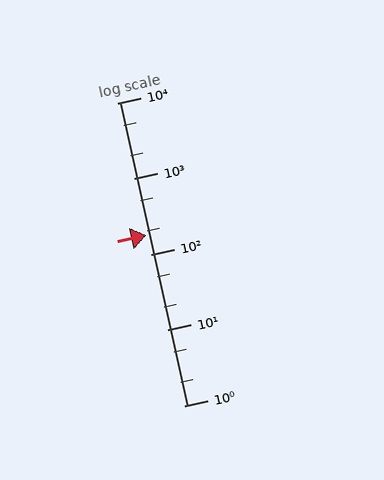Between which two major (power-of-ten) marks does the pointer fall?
The pointer is between 100 and 1000.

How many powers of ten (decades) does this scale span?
The scale spans 4 decades, from 1 to 10000.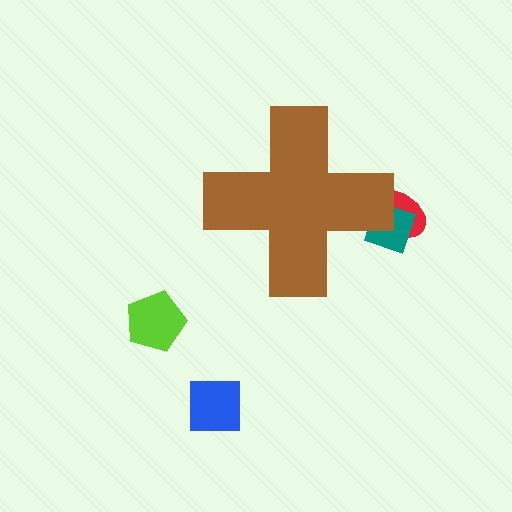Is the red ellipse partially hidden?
Yes, the red ellipse is partially hidden behind the brown cross.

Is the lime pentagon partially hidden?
No, the lime pentagon is fully visible.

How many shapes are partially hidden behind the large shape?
2 shapes are partially hidden.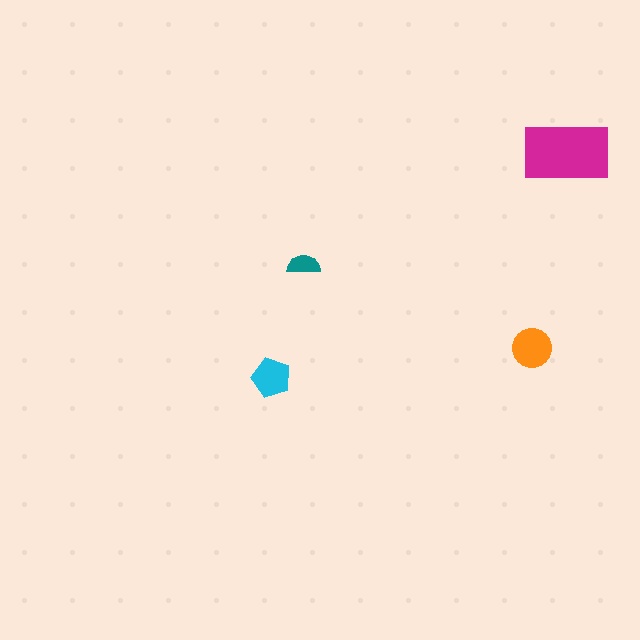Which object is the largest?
The magenta rectangle.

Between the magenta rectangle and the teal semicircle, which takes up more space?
The magenta rectangle.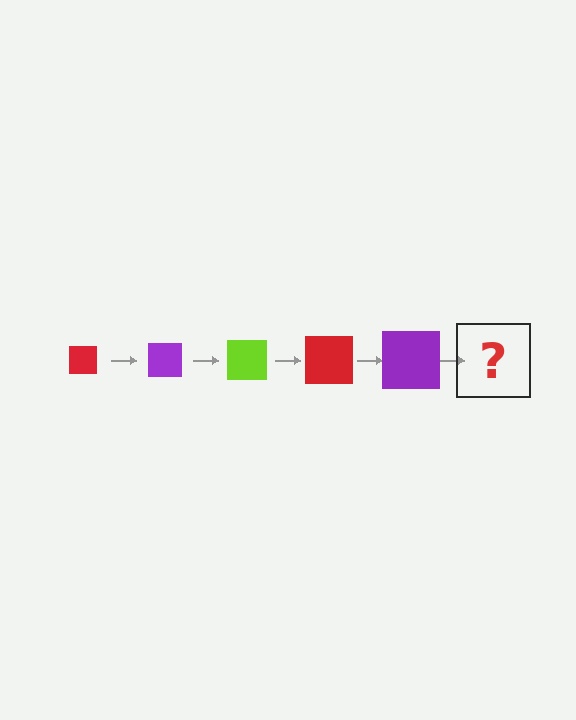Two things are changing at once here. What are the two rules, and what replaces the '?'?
The two rules are that the square grows larger each step and the color cycles through red, purple, and lime. The '?' should be a lime square, larger than the previous one.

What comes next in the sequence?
The next element should be a lime square, larger than the previous one.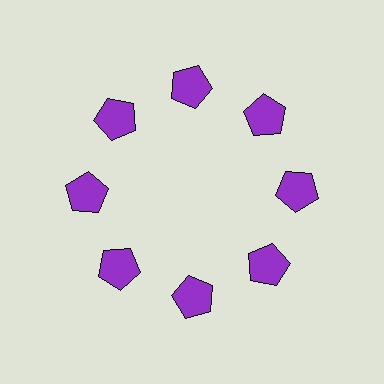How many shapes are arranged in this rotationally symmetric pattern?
There are 8 shapes, arranged in 8 groups of 1.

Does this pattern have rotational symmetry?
Yes, this pattern has 8-fold rotational symmetry. It looks the same after rotating 45 degrees around the center.